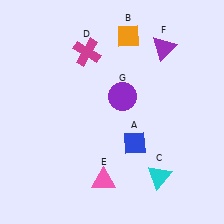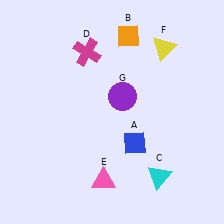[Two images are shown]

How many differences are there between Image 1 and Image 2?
There is 1 difference between the two images.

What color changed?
The triangle (F) changed from purple in Image 1 to yellow in Image 2.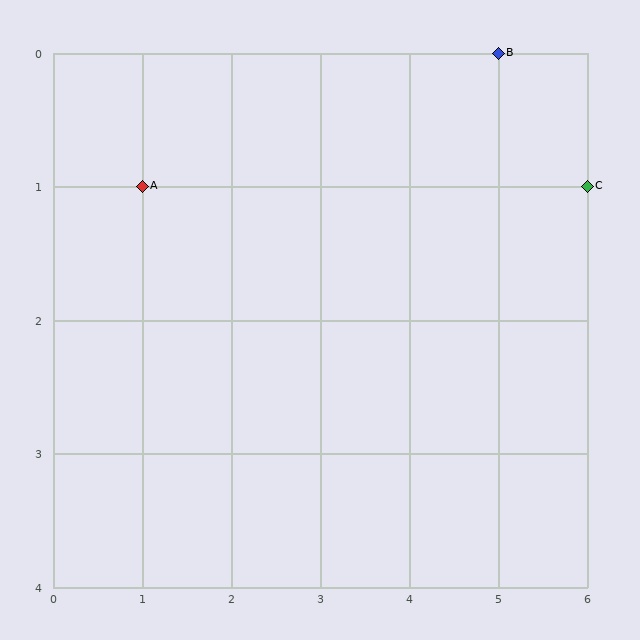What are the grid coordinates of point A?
Point A is at grid coordinates (1, 1).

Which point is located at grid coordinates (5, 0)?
Point B is at (5, 0).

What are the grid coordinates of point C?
Point C is at grid coordinates (6, 1).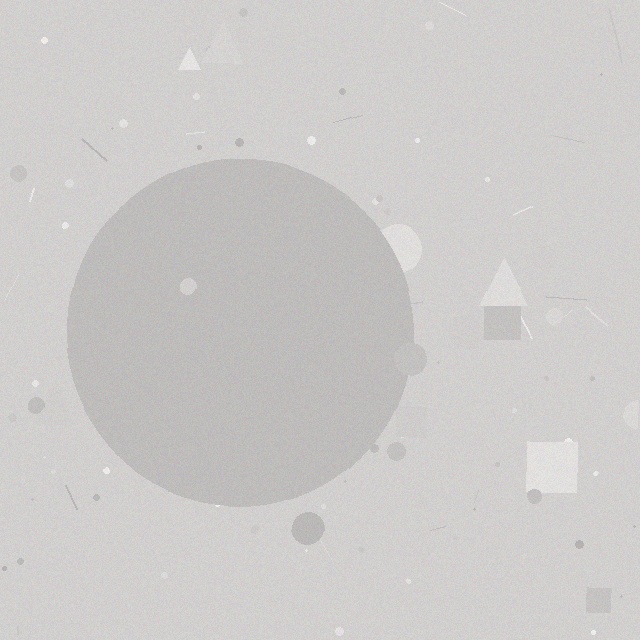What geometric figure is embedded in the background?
A circle is embedded in the background.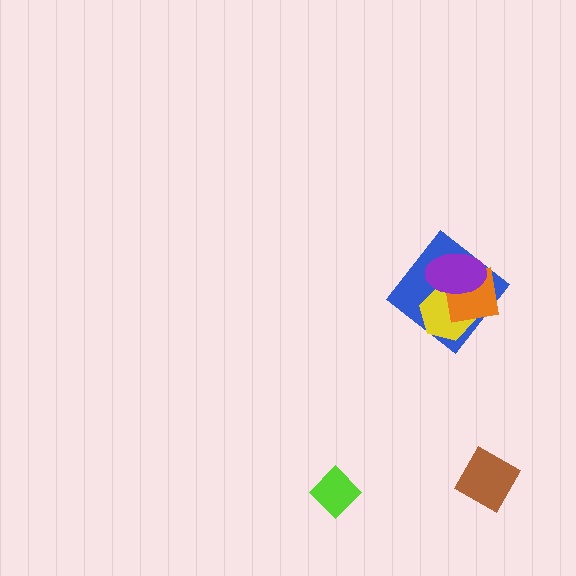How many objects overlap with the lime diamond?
0 objects overlap with the lime diamond.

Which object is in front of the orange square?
The purple ellipse is in front of the orange square.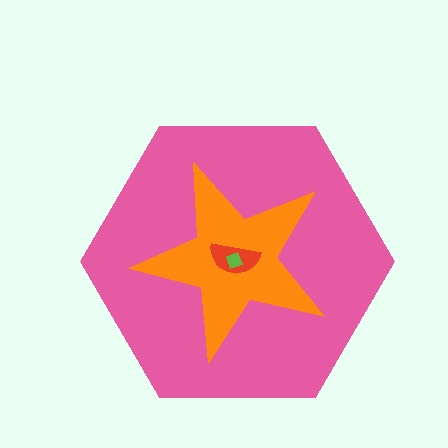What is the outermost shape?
The pink hexagon.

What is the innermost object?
The lime square.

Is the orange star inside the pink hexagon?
Yes.